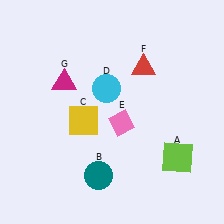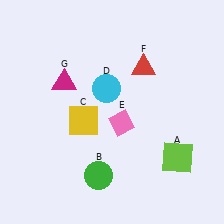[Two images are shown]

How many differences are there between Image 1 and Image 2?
There is 1 difference between the two images.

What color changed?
The circle (B) changed from teal in Image 1 to green in Image 2.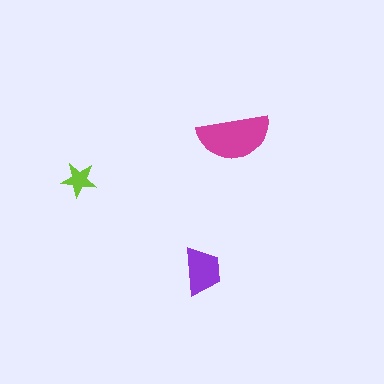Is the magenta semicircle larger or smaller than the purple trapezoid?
Larger.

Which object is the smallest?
The lime star.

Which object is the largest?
The magenta semicircle.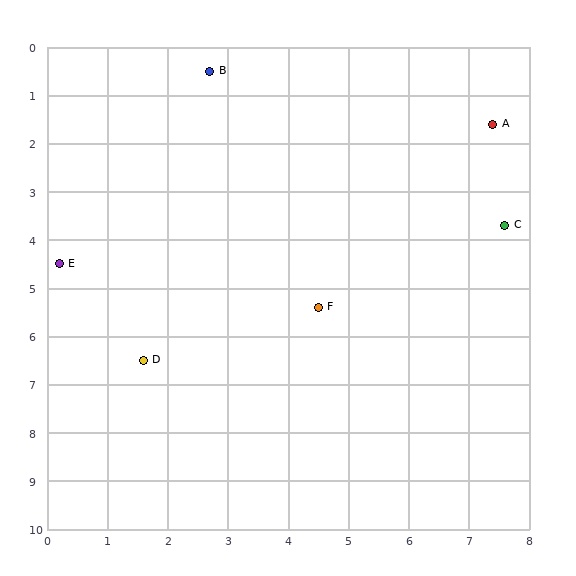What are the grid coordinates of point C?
Point C is at approximately (7.6, 3.7).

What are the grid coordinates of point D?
Point D is at approximately (1.6, 6.5).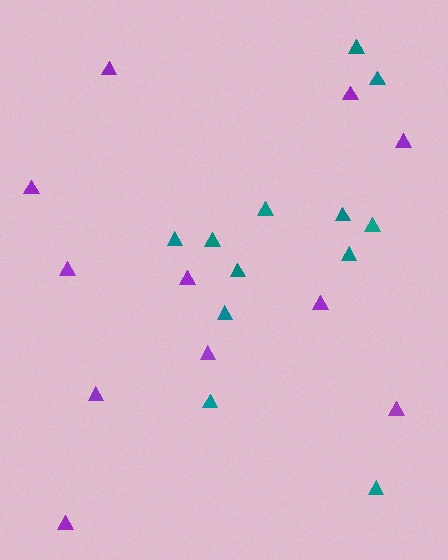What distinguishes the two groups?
There are 2 groups: one group of purple triangles (11) and one group of teal triangles (12).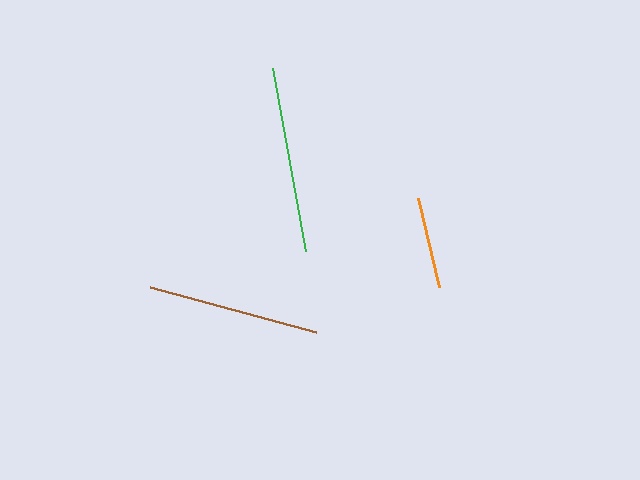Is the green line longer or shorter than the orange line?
The green line is longer than the orange line.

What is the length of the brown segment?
The brown segment is approximately 172 pixels long.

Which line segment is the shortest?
The orange line is the shortest at approximately 91 pixels.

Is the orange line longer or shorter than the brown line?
The brown line is longer than the orange line.